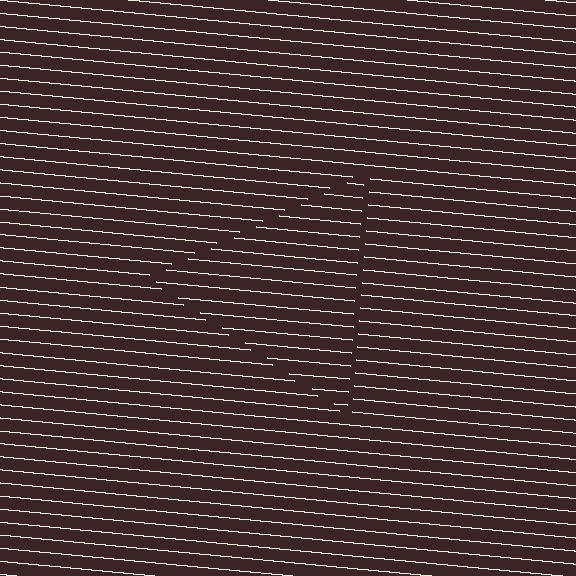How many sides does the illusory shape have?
3 sides — the line-ends trace a triangle.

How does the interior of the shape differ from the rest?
The interior of the shape contains the same grating, shifted by half a period — the contour is defined by the phase discontinuity where line-ends from the inner and outer gratings abut.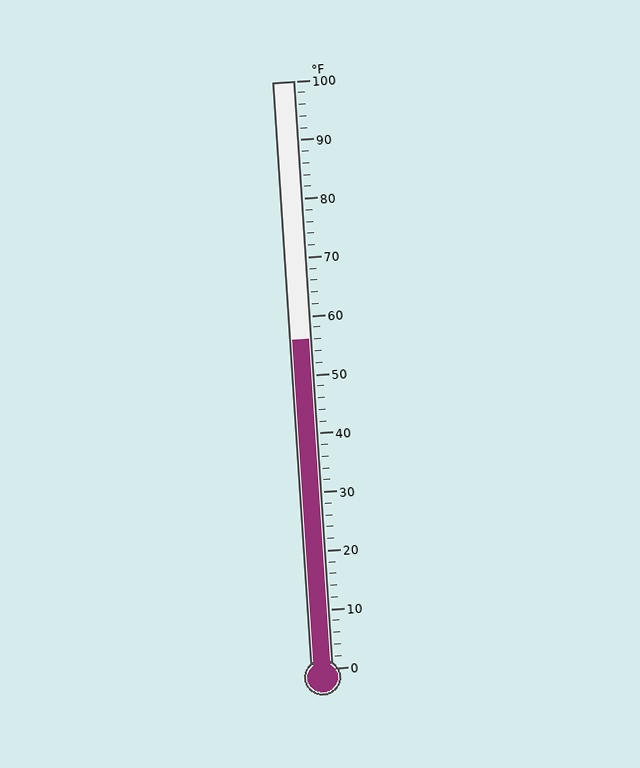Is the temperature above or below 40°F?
The temperature is above 40°F.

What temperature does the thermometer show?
The thermometer shows approximately 56°F.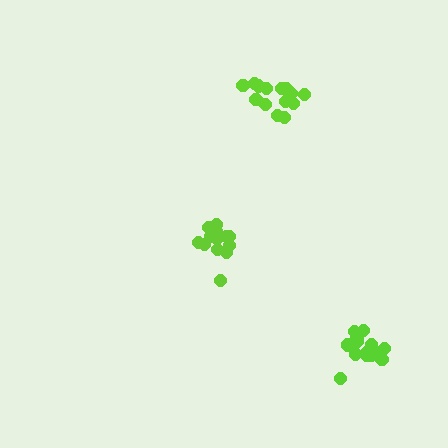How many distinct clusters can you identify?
There are 3 distinct clusters.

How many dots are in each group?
Group 1: 13 dots, Group 2: 14 dots, Group 3: 14 dots (41 total).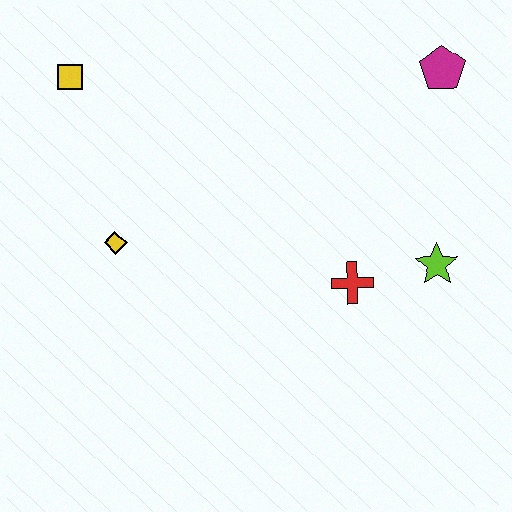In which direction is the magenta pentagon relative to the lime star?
The magenta pentagon is above the lime star.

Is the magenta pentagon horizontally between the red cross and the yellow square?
No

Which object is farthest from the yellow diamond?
The magenta pentagon is farthest from the yellow diamond.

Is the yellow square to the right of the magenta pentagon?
No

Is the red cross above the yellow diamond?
No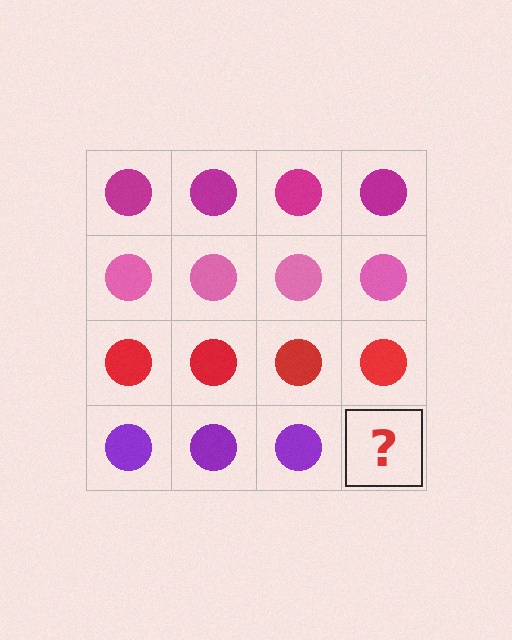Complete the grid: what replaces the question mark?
The question mark should be replaced with a purple circle.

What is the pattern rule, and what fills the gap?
The rule is that each row has a consistent color. The gap should be filled with a purple circle.